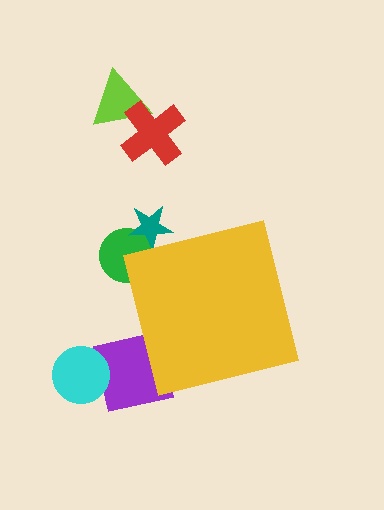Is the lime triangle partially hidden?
No, the lime triangle is fully visible.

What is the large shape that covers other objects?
A yellow square.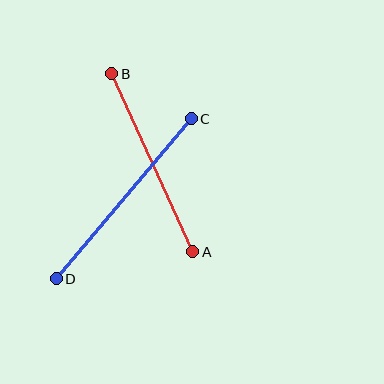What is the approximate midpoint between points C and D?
The midpoint is at approximately (124, 199) pixels.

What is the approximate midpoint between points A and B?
The midpoint is at approximately (152, 163) pixels.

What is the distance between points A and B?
The distance is approximately 196 pixels.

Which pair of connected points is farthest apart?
Points C and D are farthest apart.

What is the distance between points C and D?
The distance is approximately 209 pixels.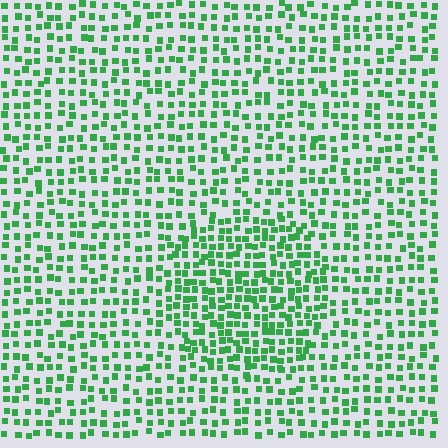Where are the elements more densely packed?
The elements are more densely packed inside the circle boundary.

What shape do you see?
I see a circle.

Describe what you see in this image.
The image contains small green elements arranged at two different densities. A circle-shaped region is visible where the elements are more densely packed than the surrounding area.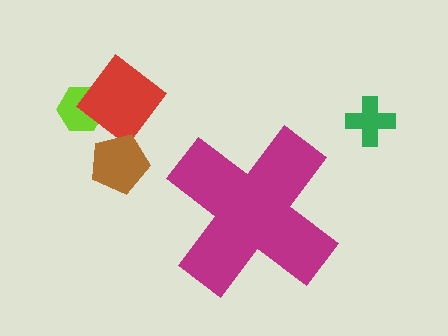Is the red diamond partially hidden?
No, the red diamond is fully visible.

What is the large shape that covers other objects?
A magenta cross.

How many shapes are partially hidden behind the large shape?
0 shapes are partially hidden.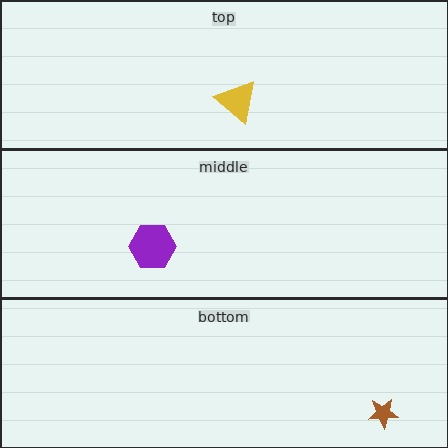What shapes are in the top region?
The yellow triangle.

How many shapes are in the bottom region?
1.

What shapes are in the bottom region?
The brown star.